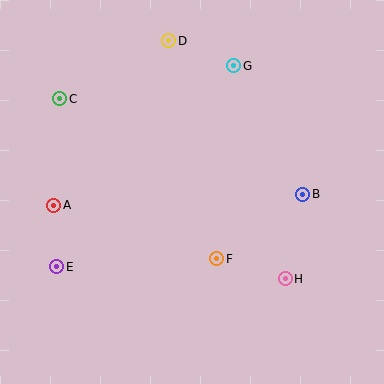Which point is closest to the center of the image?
Point F at (217, 259) is closest to the center.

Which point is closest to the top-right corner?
Point G is closest to the top-right corner.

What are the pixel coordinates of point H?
Point H is at (285, 279).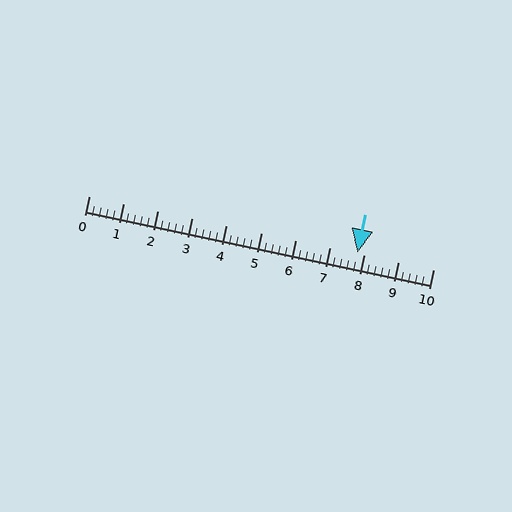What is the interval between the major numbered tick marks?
The major tick marks are spaced 1 units apart.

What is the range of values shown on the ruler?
The ruler shows values from 0 to 10.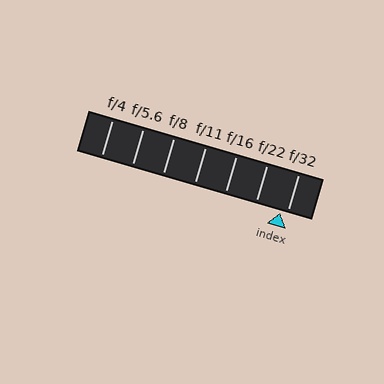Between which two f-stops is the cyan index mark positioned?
The index mark is between f/22 and f/32.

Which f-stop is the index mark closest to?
The index mark is closest to f/32.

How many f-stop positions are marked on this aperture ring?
There are 7 f-stop positions marked.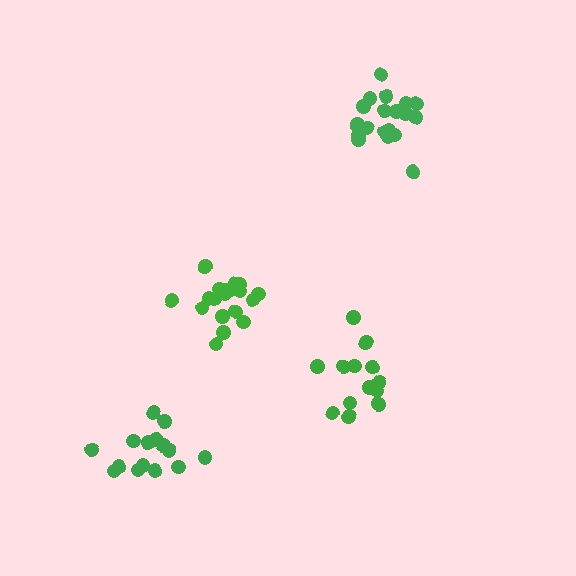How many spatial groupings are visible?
There are 4 spatial groupings.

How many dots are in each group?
Group 1: 19 dots, Group 2: 19 dots, Group 3: 14 dots, Group 4: 15 dots (67 total).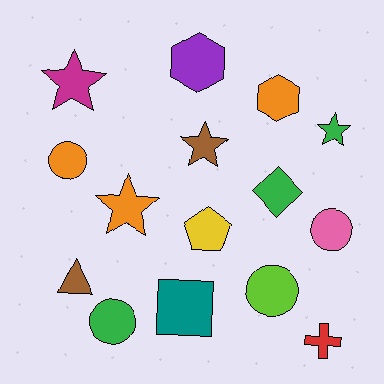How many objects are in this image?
There are 15 objects.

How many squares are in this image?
There is 1 square.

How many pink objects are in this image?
There is 1 pink object.